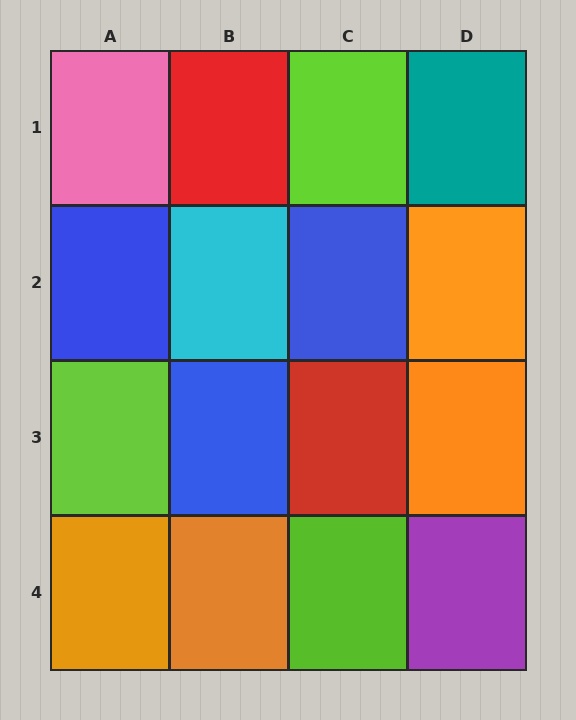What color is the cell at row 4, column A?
Orange.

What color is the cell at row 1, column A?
Pink.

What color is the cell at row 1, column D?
Teal.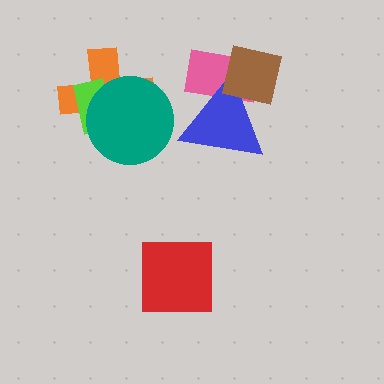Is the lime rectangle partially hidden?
Yes, it is partially covered by another shape.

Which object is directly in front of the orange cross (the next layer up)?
The lime rectangle is directly in front of the orange cross.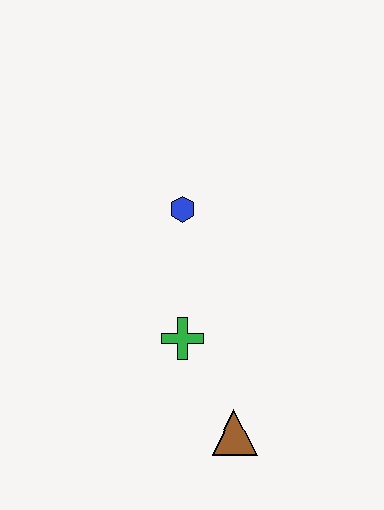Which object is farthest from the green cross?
The blue hexagon is farthest from the green cross.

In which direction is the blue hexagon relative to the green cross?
The blue hexagon is above the green cross.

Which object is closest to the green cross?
The brown triangle is closest to the green cross.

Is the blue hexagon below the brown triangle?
No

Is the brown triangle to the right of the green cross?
Yes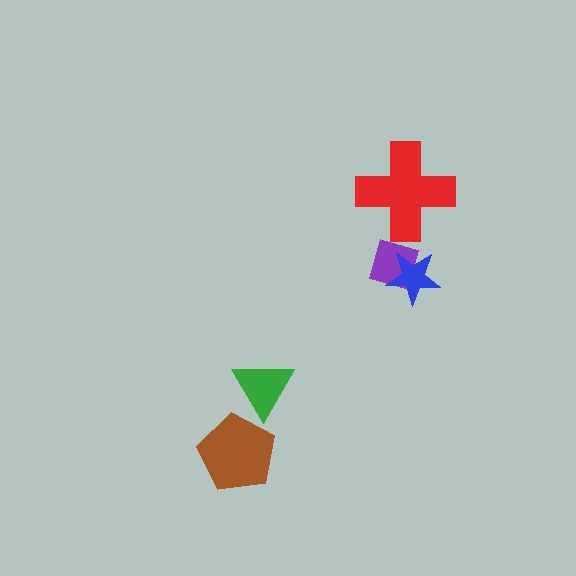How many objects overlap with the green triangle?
0 objects overlap with the green triangle.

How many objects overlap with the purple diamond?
1 object overlaps with the purple diamond.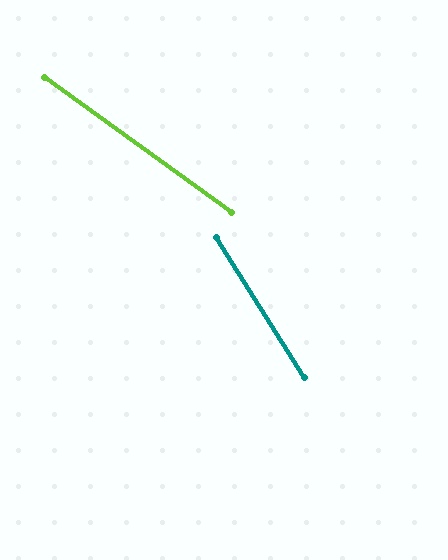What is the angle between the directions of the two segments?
Approximately 22 degrees.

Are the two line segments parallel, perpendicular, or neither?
Neither parallel nor perpendicular — they differ by about 22°.